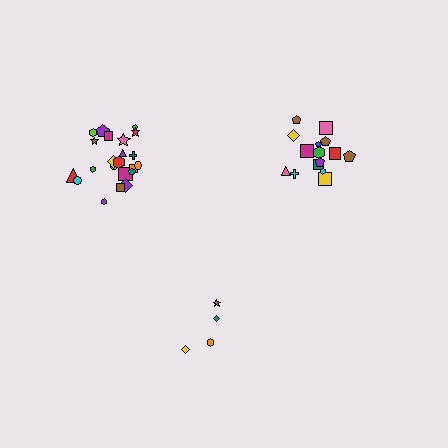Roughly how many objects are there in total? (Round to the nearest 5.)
Roughly 40 objects in total.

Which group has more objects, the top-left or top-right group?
The top-left group.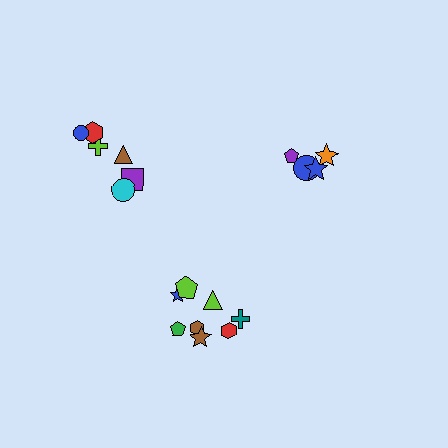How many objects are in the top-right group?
There are 4 objects.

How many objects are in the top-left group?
There are 6 objects.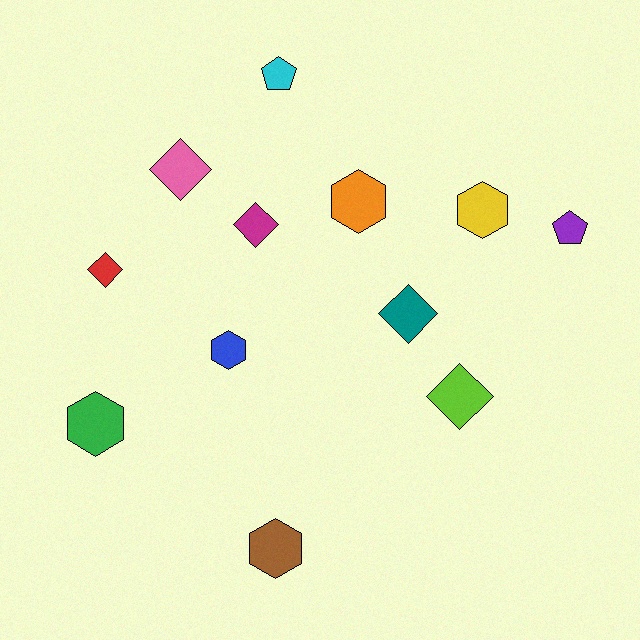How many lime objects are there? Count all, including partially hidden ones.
There is 1 lime object.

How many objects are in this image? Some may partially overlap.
There are 12 objects.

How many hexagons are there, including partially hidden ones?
There are 5 hexagons.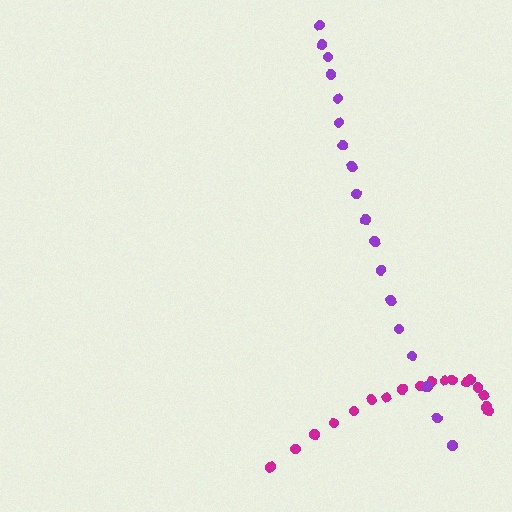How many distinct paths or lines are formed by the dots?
There are 2 distinct paths.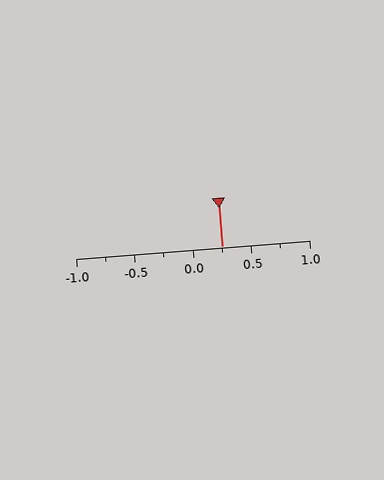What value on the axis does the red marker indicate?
The marker indicates approximately 0.25.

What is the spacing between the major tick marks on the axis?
The major ticks are spaced 0.5 apart.